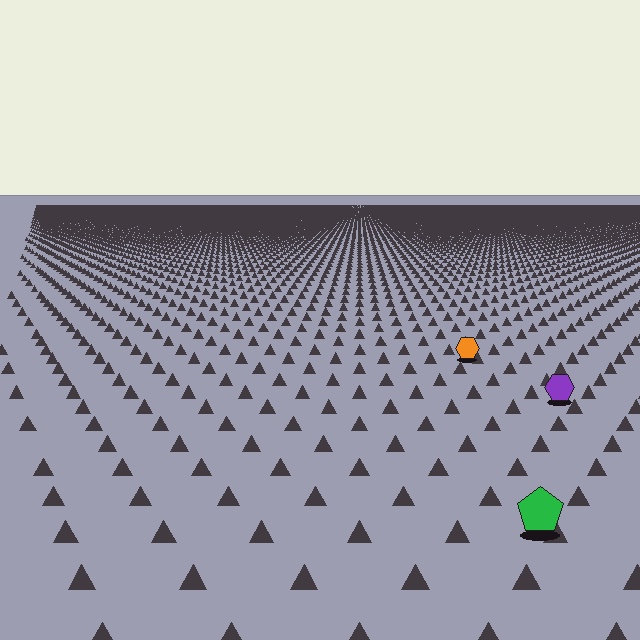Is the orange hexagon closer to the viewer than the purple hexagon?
No. The purple hexagon is closer — you can tell from the texture gradient: the ground texture is coarser near it.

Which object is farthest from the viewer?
The orange hexagon is farthest from the viewer. It appears smaller and the ground texture around it is denser.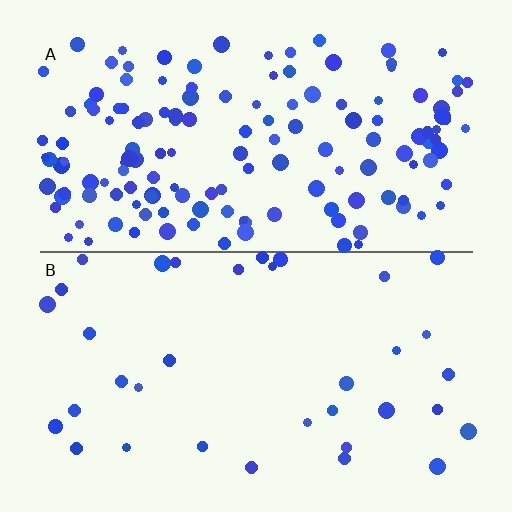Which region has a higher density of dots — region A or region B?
A (the top).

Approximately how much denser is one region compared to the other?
Approximately 4.0× — region A over region B.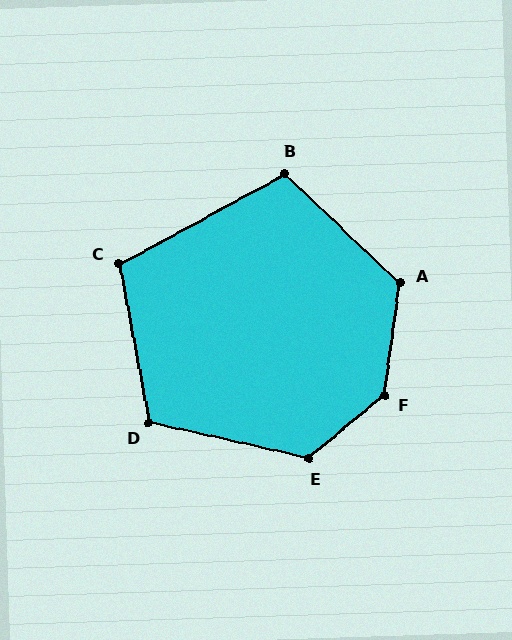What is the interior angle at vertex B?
Approximately 108 degrees (obtuse).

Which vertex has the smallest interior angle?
C, at approximately 107 degrees.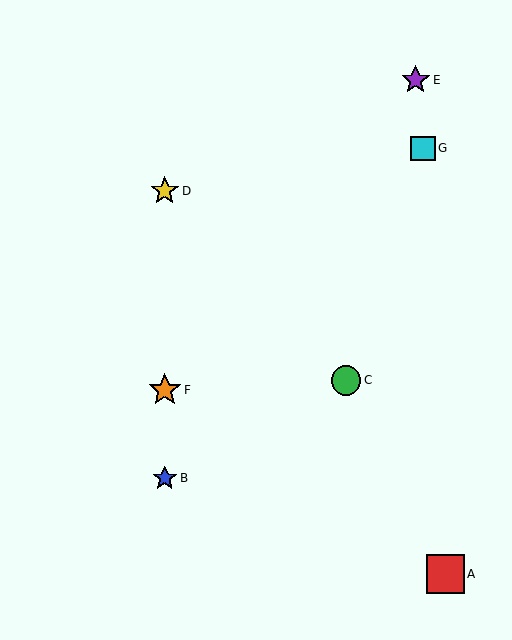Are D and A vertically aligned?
No, D is at x≈165 and A is at x≈445.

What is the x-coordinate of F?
Object F is at x≈165.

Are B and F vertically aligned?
Yes, both are at x≈165.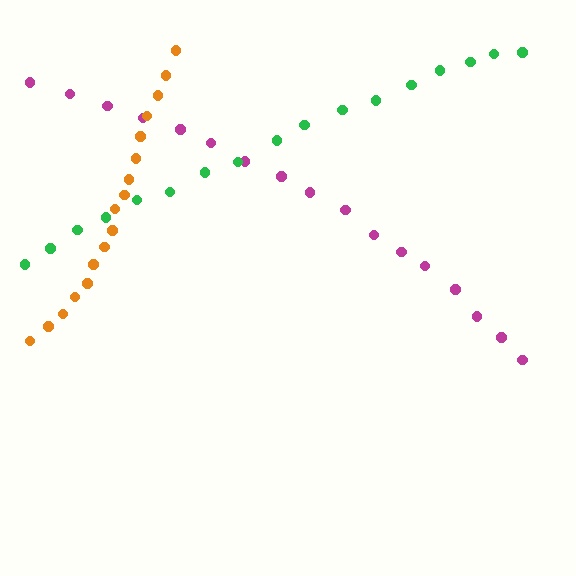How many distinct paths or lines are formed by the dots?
There are 3 distinct paths.